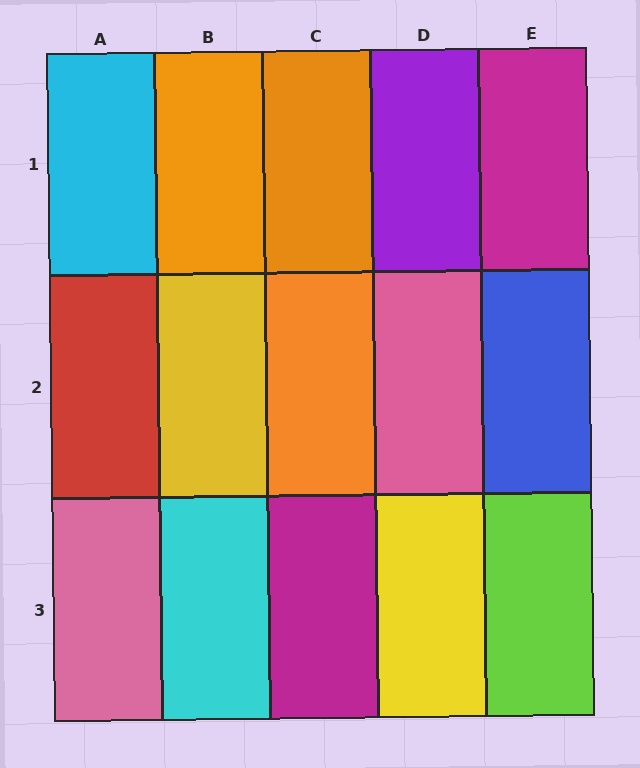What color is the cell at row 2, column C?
Orange.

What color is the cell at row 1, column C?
Orange.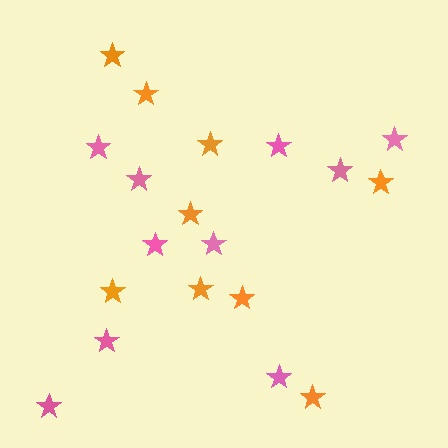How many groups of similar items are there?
There are 2 groups: one group of pink stars (10) and one group of orange stars (9).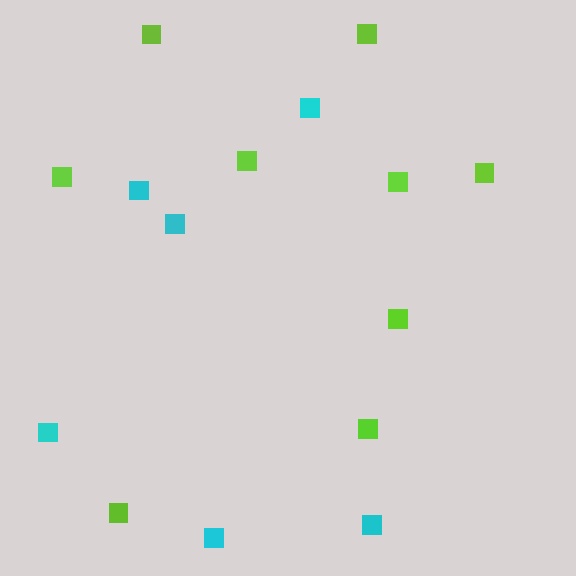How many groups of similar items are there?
There are 2 groups: one group of lime squares (9) and one group of cyan squares (6).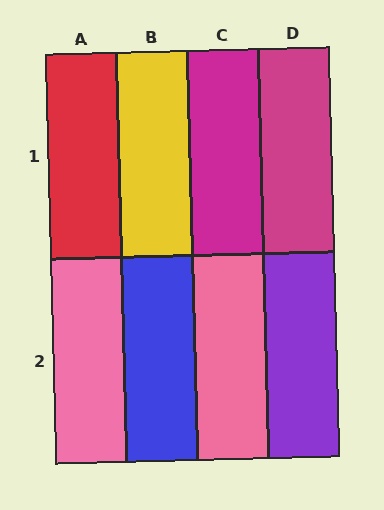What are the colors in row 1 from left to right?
Red, yellow, magenta, magenta.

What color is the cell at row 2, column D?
Purple.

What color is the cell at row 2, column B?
Blue.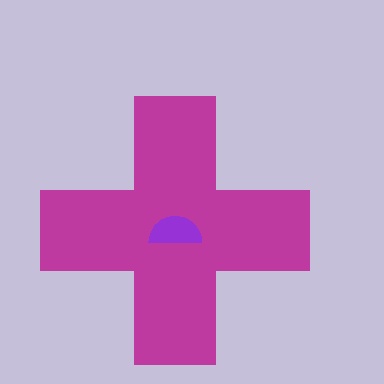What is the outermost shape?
The magenta cross.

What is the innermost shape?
The purple semicircle.